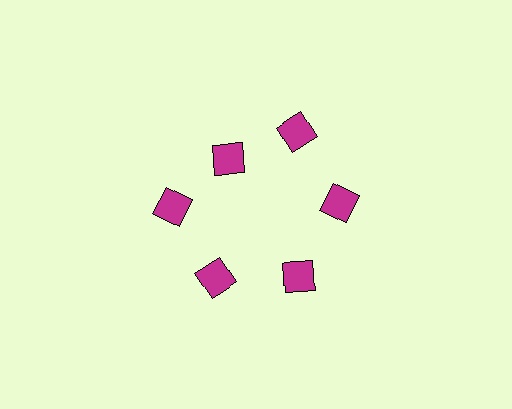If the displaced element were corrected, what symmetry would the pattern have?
It would have 6-fold rotational symmetry — the pattern would map onto itself every 60 degrees.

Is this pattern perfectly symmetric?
No. The 6 magenta squares are arranged in a ring, but one element near the 11 o'clock position is pulled inward toward the center, breaking the 6-fold rotational symmetry.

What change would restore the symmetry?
The symmetry would be restored by moving it outward, back onto the ring so that all 6 squares sit at equal angles and equal distance from the center.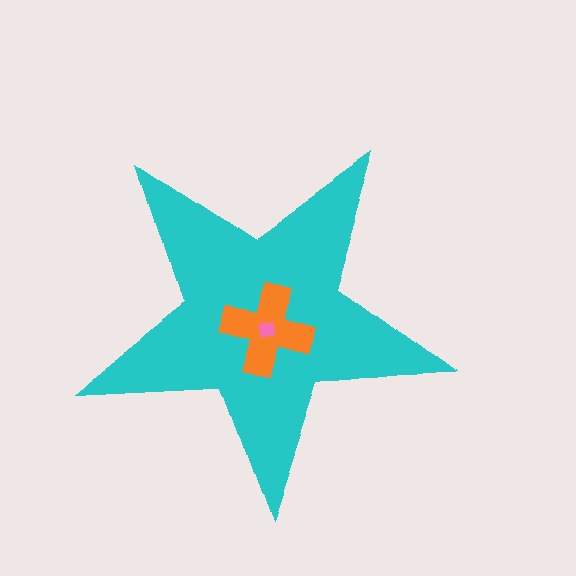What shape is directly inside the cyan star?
The orange cross.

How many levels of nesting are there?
3.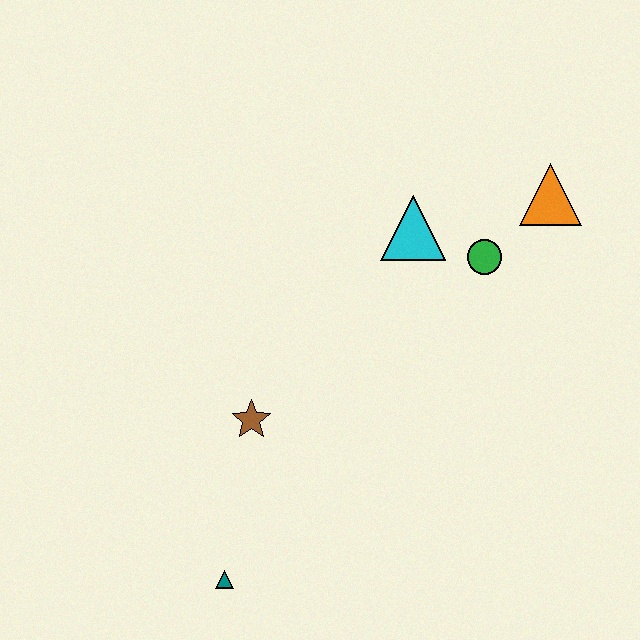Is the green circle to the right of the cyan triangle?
Yes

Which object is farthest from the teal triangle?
The orange triangle is farthest from the teal triangle.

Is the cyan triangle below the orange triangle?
Yes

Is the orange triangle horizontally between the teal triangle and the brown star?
No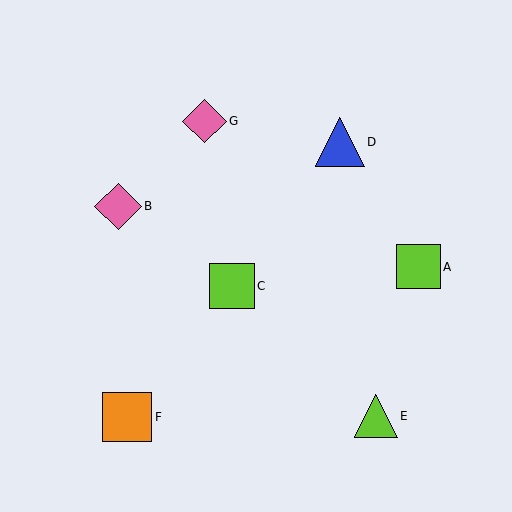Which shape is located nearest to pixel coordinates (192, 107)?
The pink diamond (labeled G) at (204, 121) is nearest to that location.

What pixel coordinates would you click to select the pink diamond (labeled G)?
Click at (204, 121) to select the pink diamond G.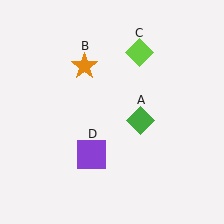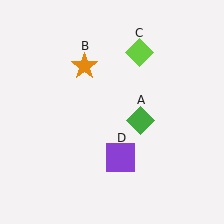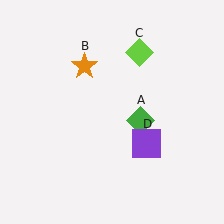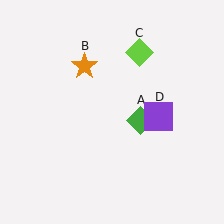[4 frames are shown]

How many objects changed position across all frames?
1 object changed position: purple square (object D).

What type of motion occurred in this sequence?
The purple square (object D) rotated counterclockwise around the center of the scene.